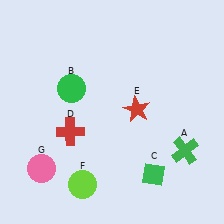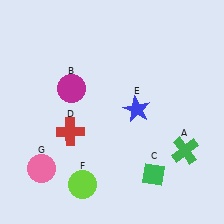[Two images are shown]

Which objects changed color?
B changed from green to magenta. E changed from red to blue.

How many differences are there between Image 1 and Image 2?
There are 2 differences between the two images.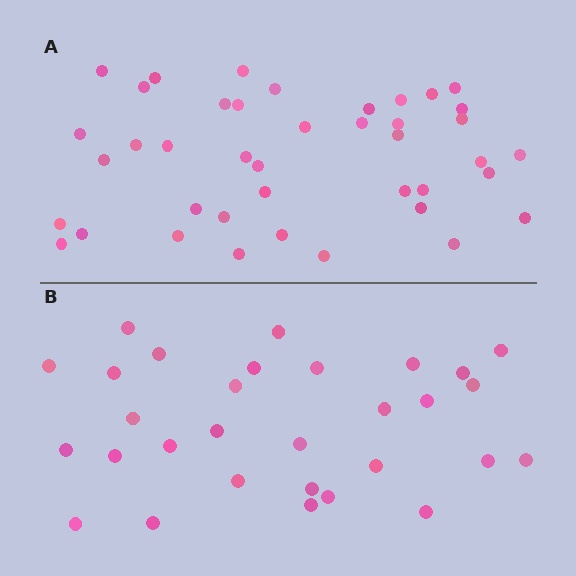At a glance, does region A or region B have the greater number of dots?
Region A (the top region) has more dots.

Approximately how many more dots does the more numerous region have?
Region A has roughly 12 or so more dots than region B.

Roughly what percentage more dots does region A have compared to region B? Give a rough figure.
About 35% more.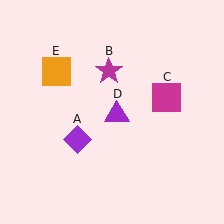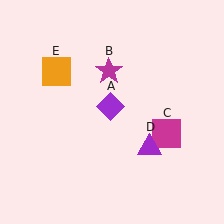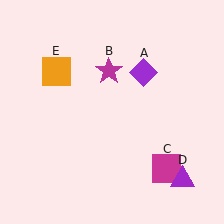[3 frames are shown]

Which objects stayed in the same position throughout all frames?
Magenta star (object B) and orange square (object E) remained stationary.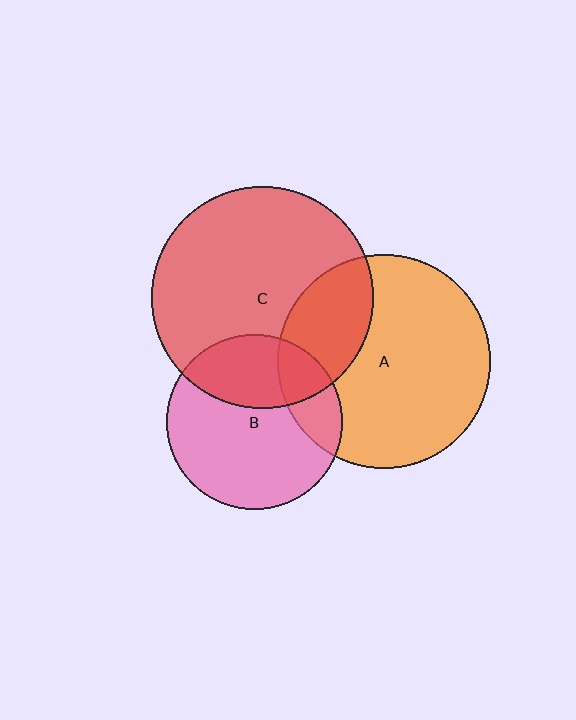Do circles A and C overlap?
Yes.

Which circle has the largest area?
Circle C (red).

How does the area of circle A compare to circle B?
Approximately 1.5 times.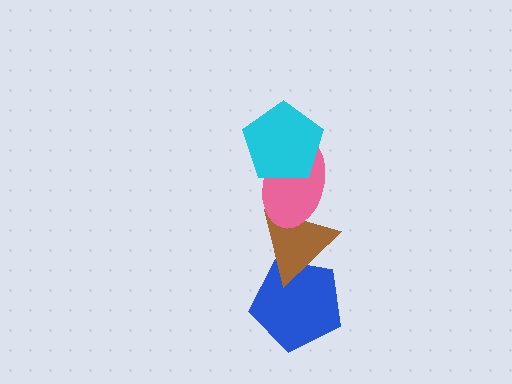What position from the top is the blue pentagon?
The blue pentagon is 4th from the top.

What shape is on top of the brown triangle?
The pink ellipse is on top of the brown triangle.